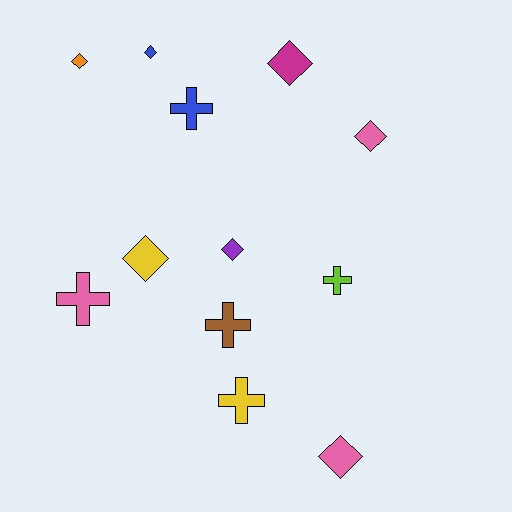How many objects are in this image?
There are 12 objects.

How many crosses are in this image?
There are 5 crosses.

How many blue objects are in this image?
There are 2 blue objects.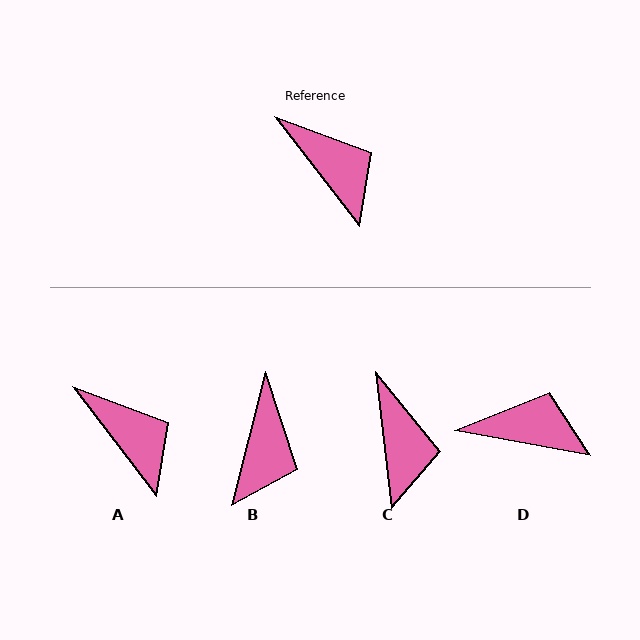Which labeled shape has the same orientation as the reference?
A.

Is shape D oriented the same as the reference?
No, it is off by about 42 degrees.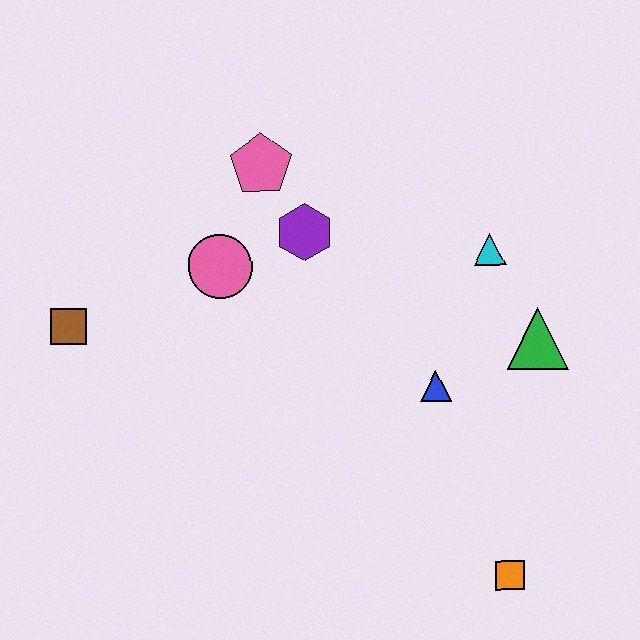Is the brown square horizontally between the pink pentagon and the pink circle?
No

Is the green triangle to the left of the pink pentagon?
No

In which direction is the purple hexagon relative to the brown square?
The purple hexagon is to the right of the brown square.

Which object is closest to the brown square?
The pink circle is closest to the brown square.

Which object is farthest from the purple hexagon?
The orange square is farthest from the purple hexagon.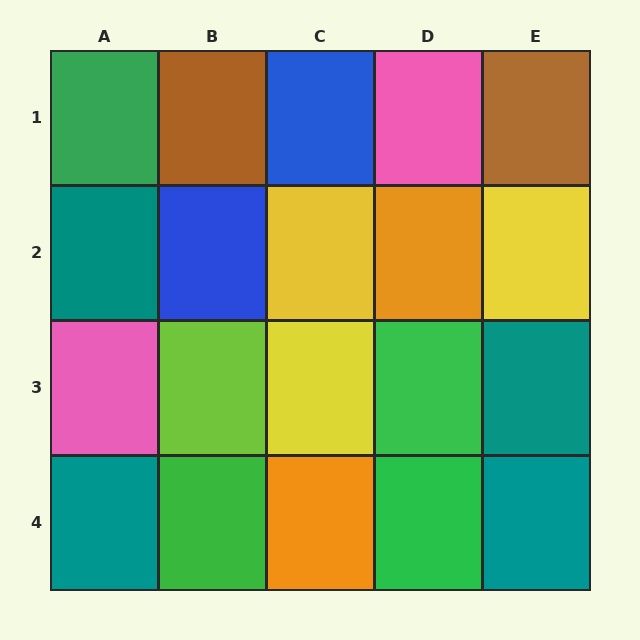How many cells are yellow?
3 cells are yellow.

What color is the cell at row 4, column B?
Green.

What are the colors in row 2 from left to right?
Teal, blue, yellow, orange, yellow.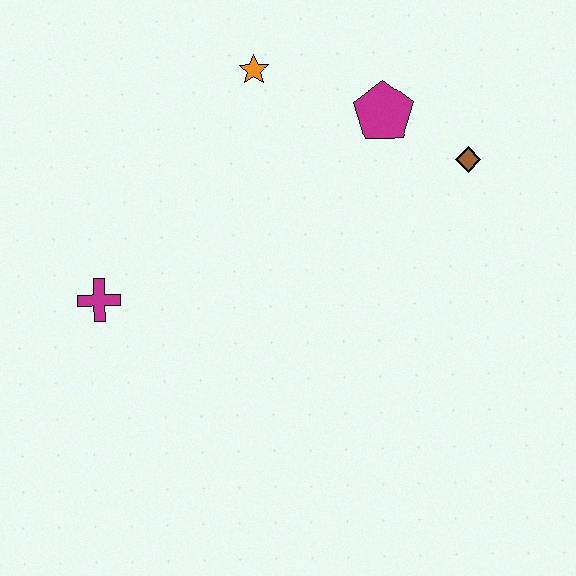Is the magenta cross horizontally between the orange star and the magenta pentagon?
No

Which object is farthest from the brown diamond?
The magenta cross is farthest from the brown diamond.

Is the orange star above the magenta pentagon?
Yes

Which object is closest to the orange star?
The magenta pentagon is closest to the orange star.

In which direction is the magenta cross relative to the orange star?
The magenta cross is below the orange star.